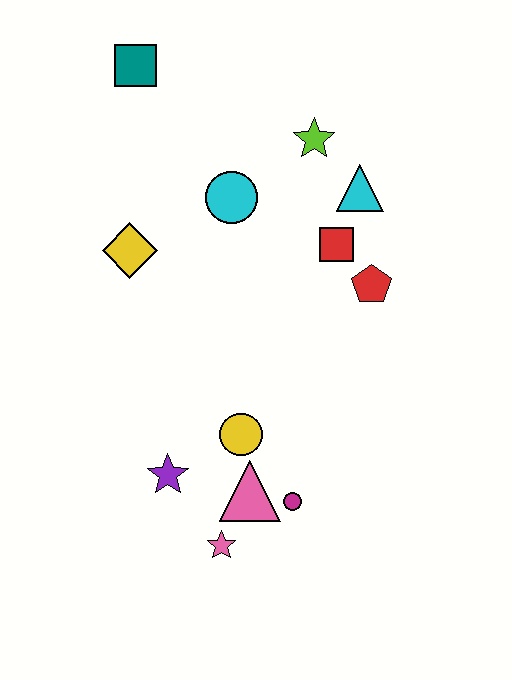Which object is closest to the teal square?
The cyan circle is closest to the teal square.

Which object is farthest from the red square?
The pink star is farthest from the red square.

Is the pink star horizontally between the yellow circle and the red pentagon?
No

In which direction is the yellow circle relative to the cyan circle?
The yellow circle is below the cyan circle.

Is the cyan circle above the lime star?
No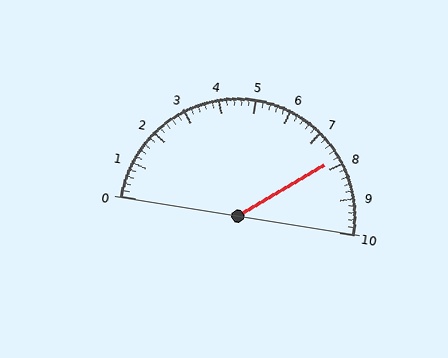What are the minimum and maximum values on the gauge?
The gauge ranges from 0 to 10.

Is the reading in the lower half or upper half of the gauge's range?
The reading is in the upper half of the range (0 to 10).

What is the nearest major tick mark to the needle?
The nearest major tick mark is 8.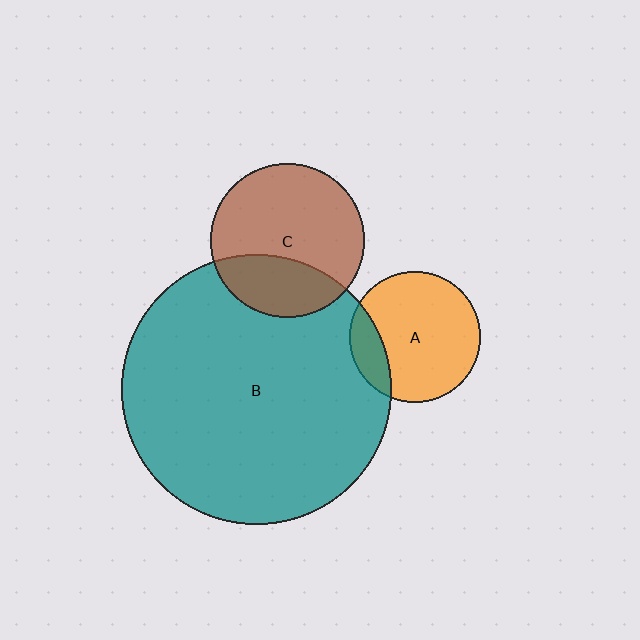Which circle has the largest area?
Circle B (teal).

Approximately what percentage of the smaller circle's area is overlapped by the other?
Approximately 30%.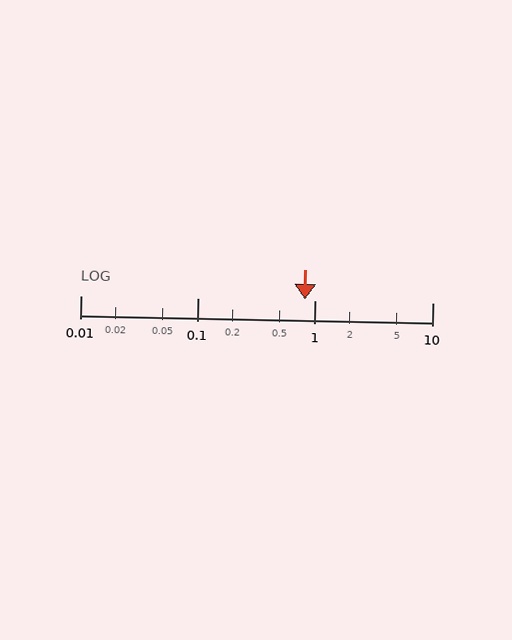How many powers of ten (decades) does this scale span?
The scale spans 3 decades, from 0.01 to 10.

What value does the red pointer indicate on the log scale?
The pointer indicates approximately 0.82.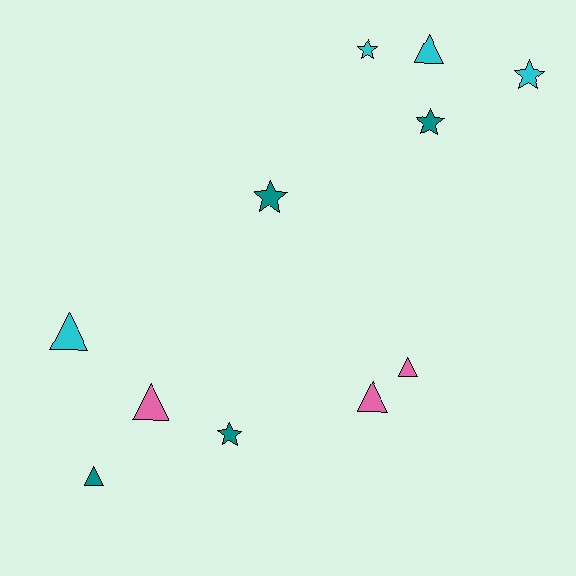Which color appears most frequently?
Teal, with 4 objects.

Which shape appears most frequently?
Triangle, with 6 objects.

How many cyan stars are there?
There are 2 cyan stars.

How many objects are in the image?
There are 11 objects.